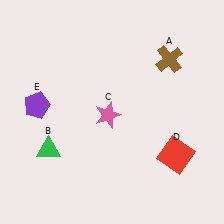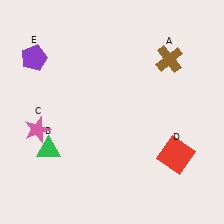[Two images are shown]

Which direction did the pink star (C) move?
The pink star (C) moved left.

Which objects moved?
The objects that moved are: the pink star (C), the purple pentagon (E).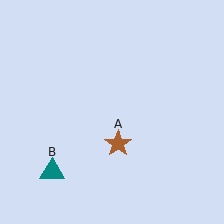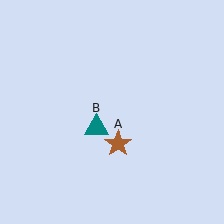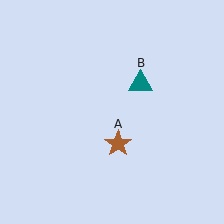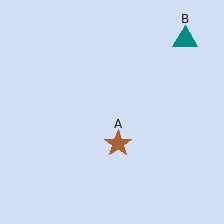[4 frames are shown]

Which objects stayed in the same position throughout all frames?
Brown star (object A) remained stationary.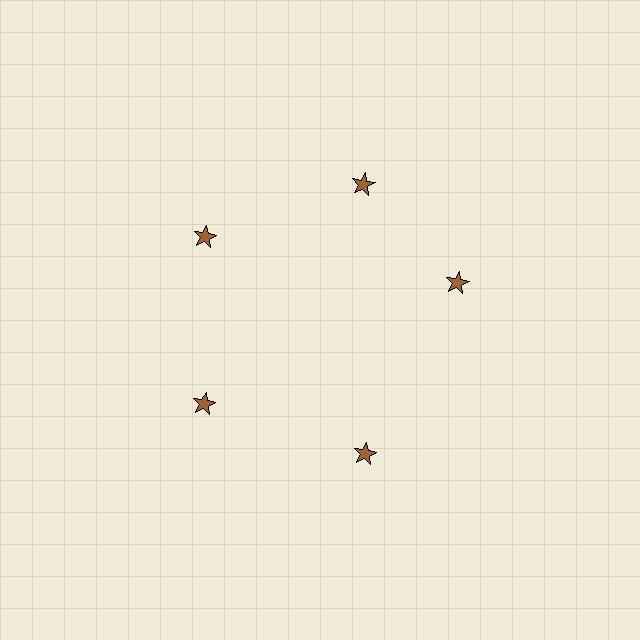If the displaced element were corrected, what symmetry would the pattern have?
It would have 5-fold rotational symmetry — the pattern would map onto itself every 72 degrees.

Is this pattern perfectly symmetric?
No. The 5 brown stars are arranged in a ring, but one element near the 3 o'clock position is rotated out of alignment along the ring, breaking the 5-fold rotational symmetry.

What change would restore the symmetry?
The symmetry would be restored by rotating it back into even spacing with its neighbors so that all 5 stars sit at equal angles and equal distance from the center.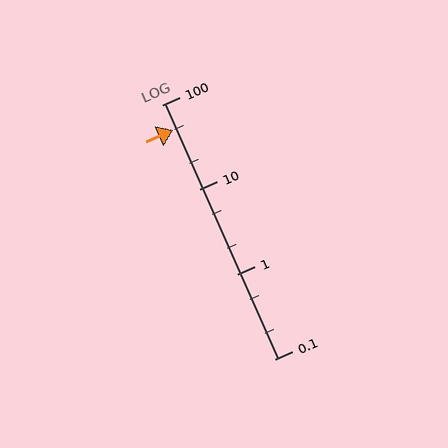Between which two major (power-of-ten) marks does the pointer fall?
The pointer is between 10 and 100.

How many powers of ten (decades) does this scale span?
The scale spans 3 decades, from 0.1 to 100.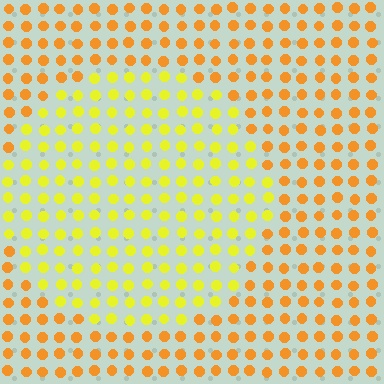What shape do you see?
I see a circle.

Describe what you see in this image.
The image is filled with small orange elements in a uniform arrangement. A circle-shaped region is visible where the elements are tinted to a slightly different hue, forming a subtle color boundary.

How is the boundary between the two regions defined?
The boundary is defined purely by a slight shift in hue (about 33 degrees). Spacing, size, and orientation are identical on both sides.